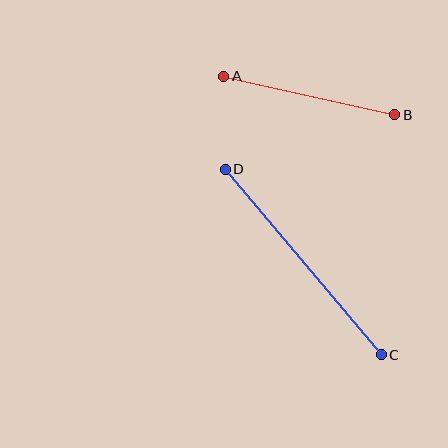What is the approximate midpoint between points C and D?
The midpoint is at approximately (303, 262) pixels.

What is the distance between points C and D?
The distance is approximately 242 pixels.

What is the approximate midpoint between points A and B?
The midpoint is at approximately (309, 95) pixels.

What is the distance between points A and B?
The distance is approximately 175 pixels.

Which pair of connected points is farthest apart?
Points C and D are farthest apart.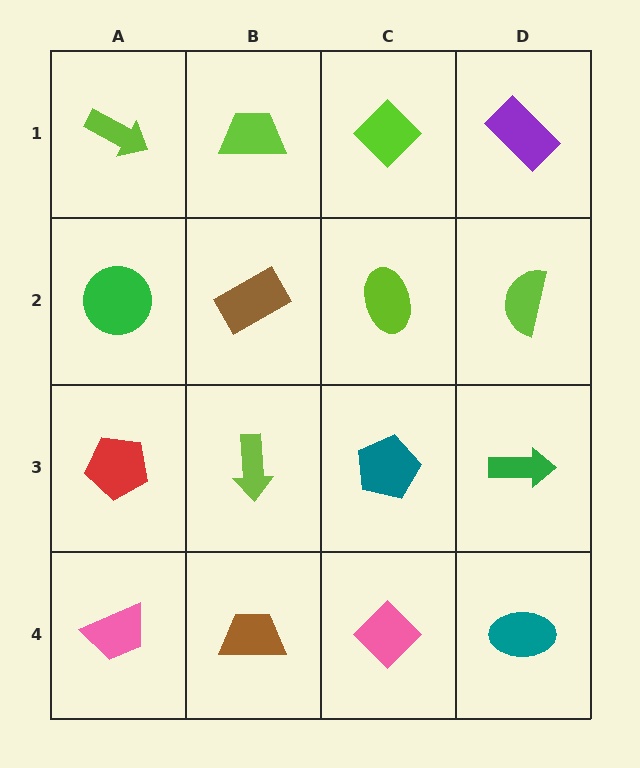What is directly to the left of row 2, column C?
A brown rectangle.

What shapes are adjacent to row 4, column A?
A red pentagon (row 3, column A), a brown trapezoid (row 4, column B).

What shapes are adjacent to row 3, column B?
A brown rectangle (row 2, column B), a brown trapezoid (row 4, column B), a red pentagon (row 3, column A), a teal pentagon (row 3, column C).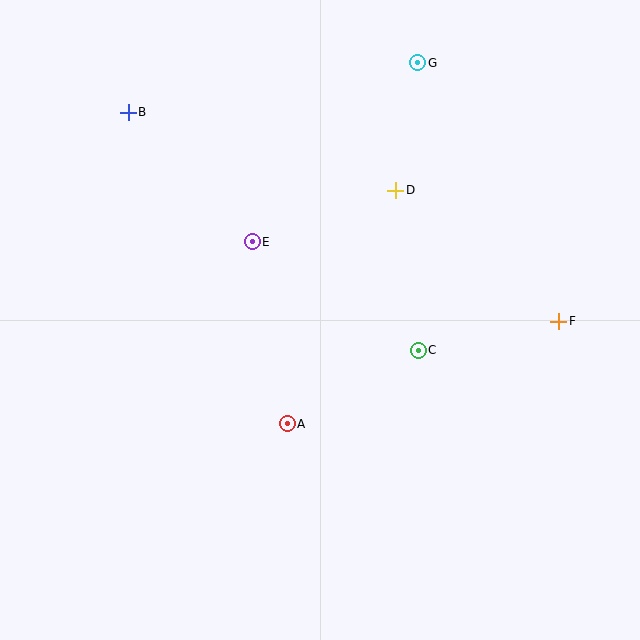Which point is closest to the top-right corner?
Point G is closest to the top-right corner.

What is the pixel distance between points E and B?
The distance between E and B is 179 pixels.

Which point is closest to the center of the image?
Point C at (418, 350) is closest to the center.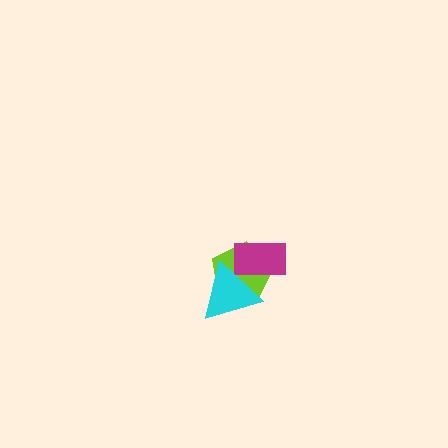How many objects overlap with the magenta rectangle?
2 objects overlap with the magenta rectangle.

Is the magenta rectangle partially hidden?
Yes, it is partially covered by another shape.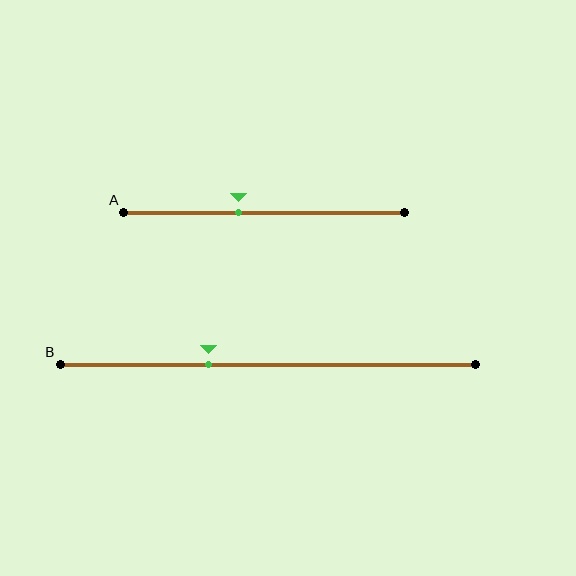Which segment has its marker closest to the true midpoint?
Segment A has its marker closest to the true midpoint.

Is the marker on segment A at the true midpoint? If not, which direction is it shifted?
No, the marker on segment A is shifted to the left by about 9% of the segment length.